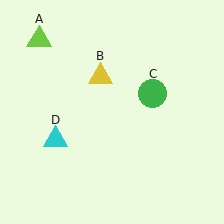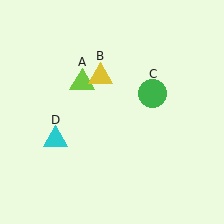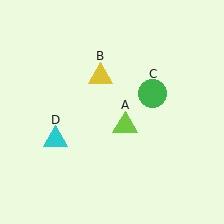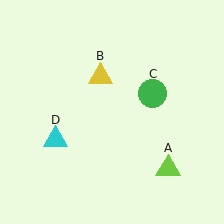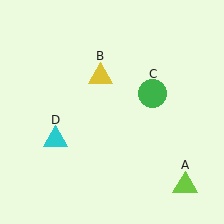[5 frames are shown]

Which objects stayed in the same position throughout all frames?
Yellow triangle (object B) and green circle (object C) and cyan triangle (object D) remained stationary.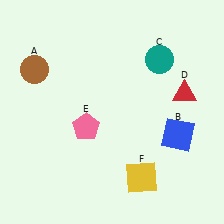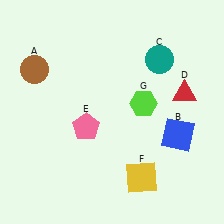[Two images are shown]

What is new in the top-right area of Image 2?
A lime hexagon (G) was added in the top-right area of Image 2.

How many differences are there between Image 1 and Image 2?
There is 1 difference between the two images.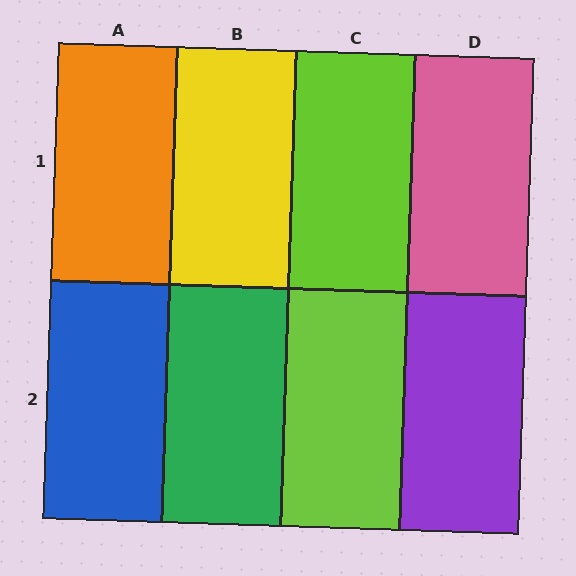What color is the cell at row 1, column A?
Orange.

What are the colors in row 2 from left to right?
Blue, green, lime, purple.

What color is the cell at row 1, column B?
Yellow.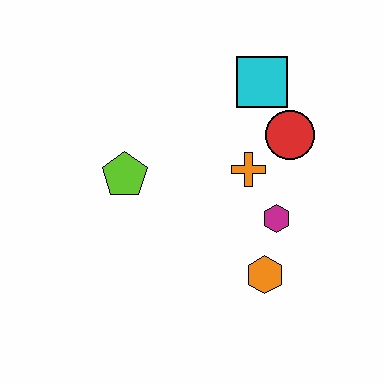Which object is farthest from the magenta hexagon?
The lime pentagon is farthest from the magenta hexagon.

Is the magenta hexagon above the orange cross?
No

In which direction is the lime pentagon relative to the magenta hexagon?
The lime pentagon is to the left of the magenta hexagon.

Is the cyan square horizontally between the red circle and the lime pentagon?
Yes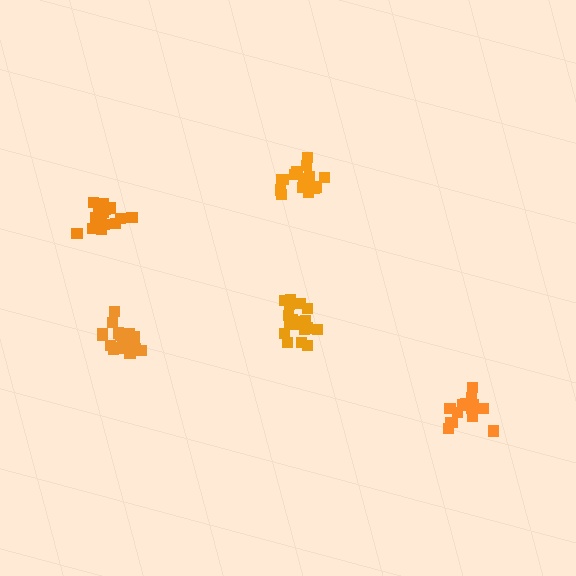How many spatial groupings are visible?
There are 5 spatial groupings.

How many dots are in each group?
Group 1: 15 dots, Group 2: 19 dots, Group 3: 19 dots, Group 4: 17 dots, Group 5: 16 dots (86 total).